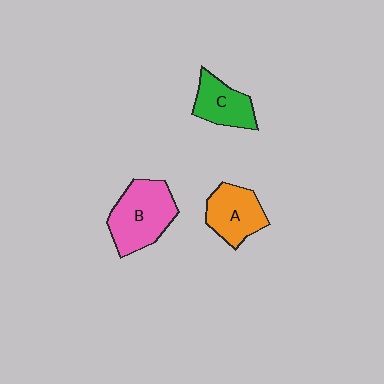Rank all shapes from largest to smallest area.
From largest to smallest: B (pink), A (orange), C (green).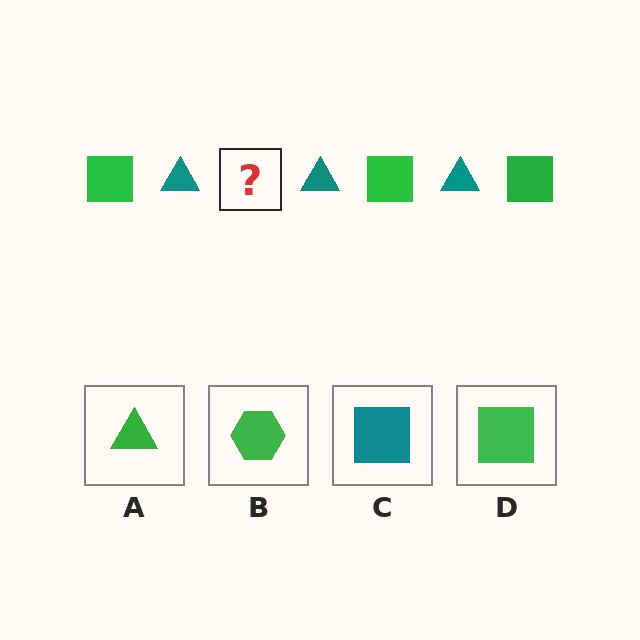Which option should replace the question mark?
Option D.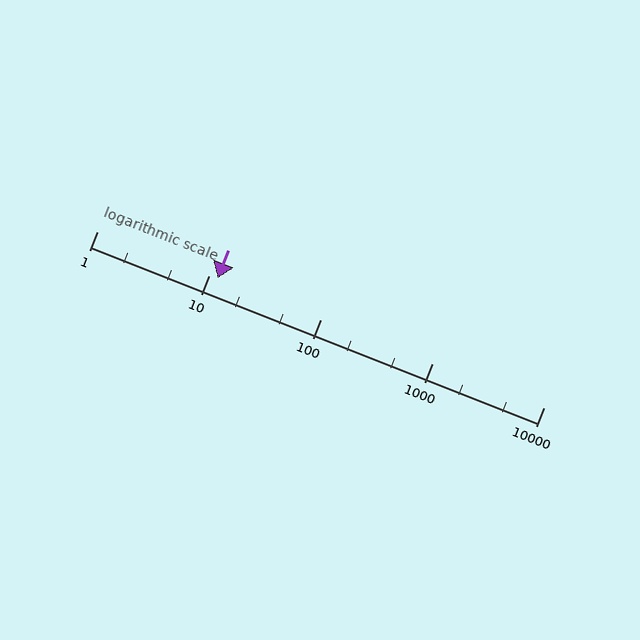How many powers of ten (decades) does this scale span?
The scale spans 4 decades, from 1 to 10000.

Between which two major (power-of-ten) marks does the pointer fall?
The pointer is between 10 and 100.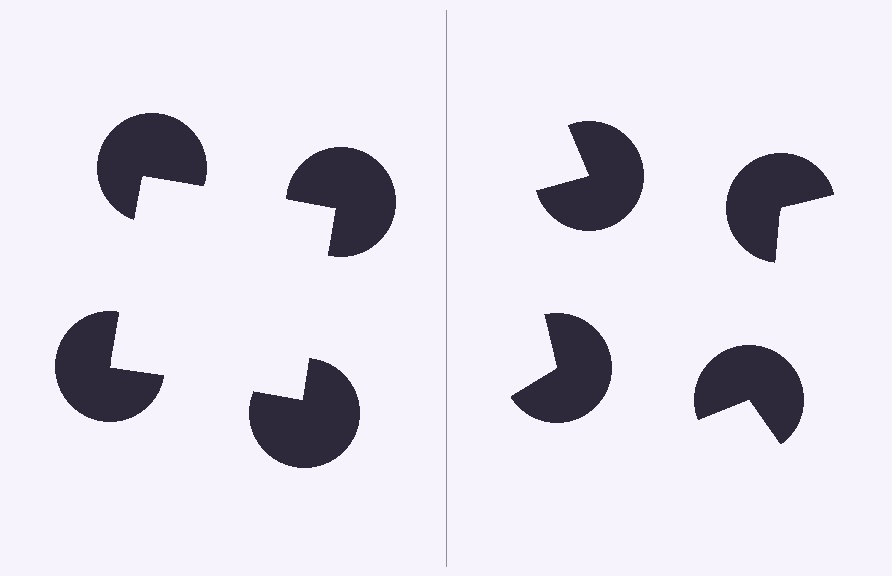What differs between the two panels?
The pac-man discs are positioned identically on both sides; only the wedge orientations differ. On the left they align to a square; on the right they are misaligned.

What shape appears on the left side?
An illusory square.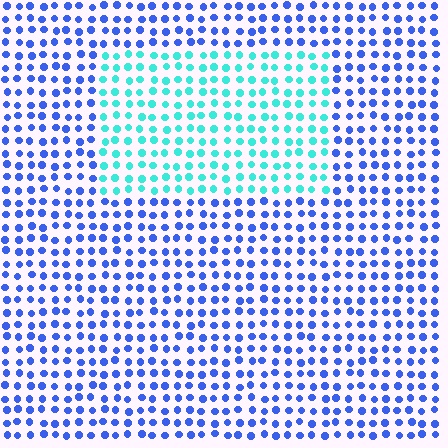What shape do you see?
I see a rectangle.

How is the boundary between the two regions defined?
The boundary is defined purely by a slight shift in hue (about 54 degrees). Spacing, size, and orientation are identical on both sides.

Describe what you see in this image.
The image is filled with small blue elements in a uniform arrangement. A rectangle-shaped region is visible where the elements are tinted to a slightly different hue, forming a subtle color boundary.